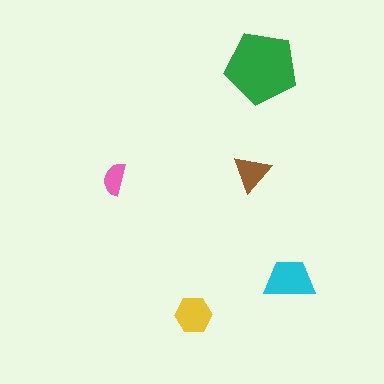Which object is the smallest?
The pink semicircle.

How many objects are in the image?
There are 5 objects in the image.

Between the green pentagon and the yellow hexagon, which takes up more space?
The green pentagon.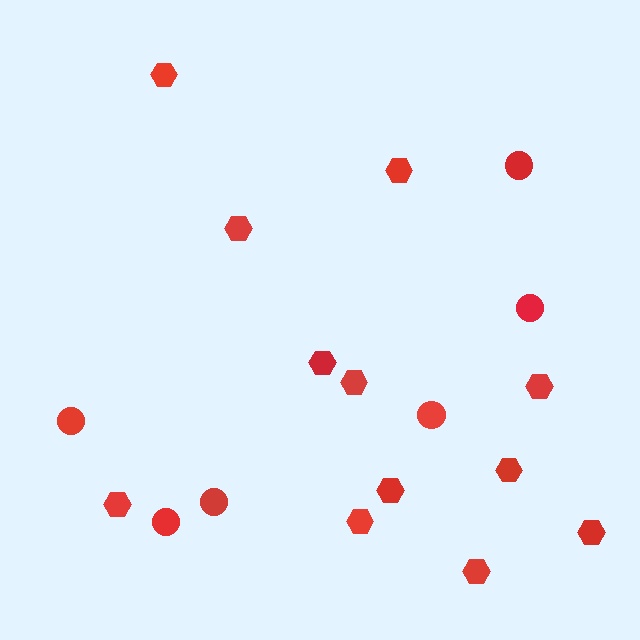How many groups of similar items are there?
There are 2 groups: one group of hexagons (12) and one group of circles (6).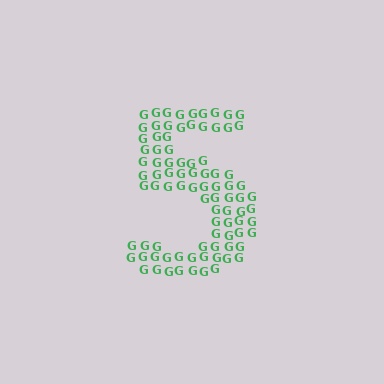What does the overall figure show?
The overall figure shows the digit 5.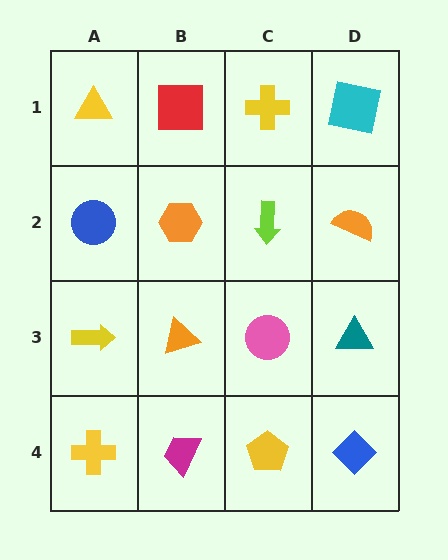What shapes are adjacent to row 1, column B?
An orange hexagon (row 2, column B), a yellow triangle (row 1, column A), a yellow cross (row 1, column C).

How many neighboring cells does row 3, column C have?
4.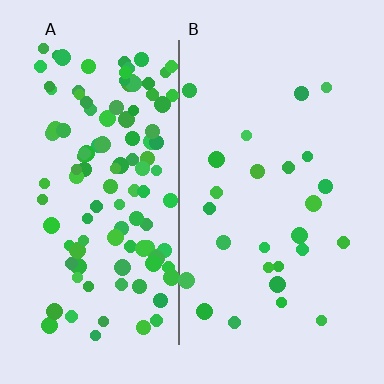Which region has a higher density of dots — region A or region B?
A (the left).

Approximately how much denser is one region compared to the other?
Approximately 4.3× — region A over region B.